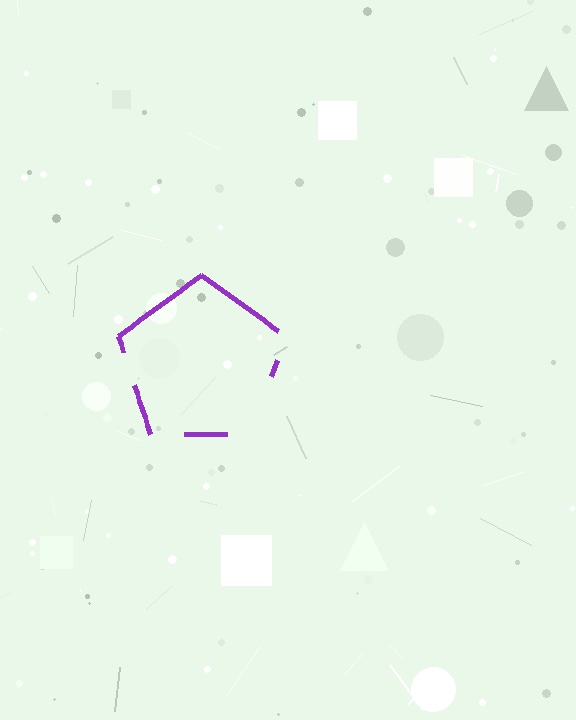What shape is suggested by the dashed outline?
The dashed outline suggests a pentagon.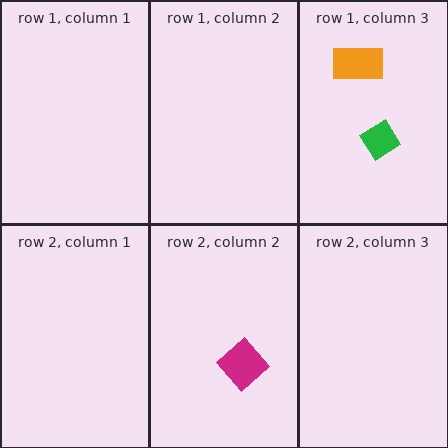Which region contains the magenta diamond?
The row 2, column 2 region.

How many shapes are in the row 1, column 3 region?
2.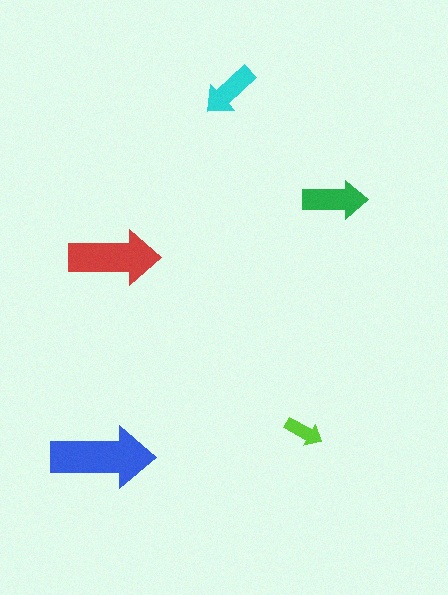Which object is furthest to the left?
The blue arrow is leftmost.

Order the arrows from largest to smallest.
the blue one, the red one, the green one, the cyan one, the lime one.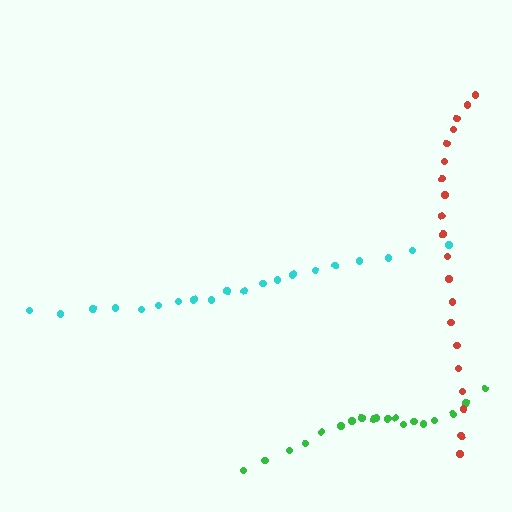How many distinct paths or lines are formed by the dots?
There are 3 distinct paths.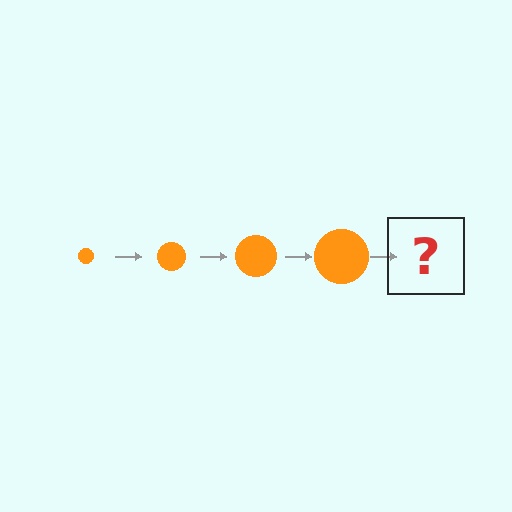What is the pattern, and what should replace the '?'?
The pattern is that the circle gets progressively larger each step. The '?' should be an orange circle, larger than the previous one.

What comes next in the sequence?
The next element should be an orange circle, larger than the previous one.